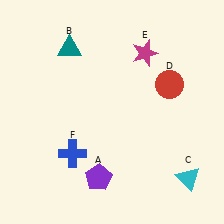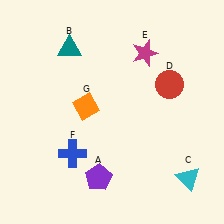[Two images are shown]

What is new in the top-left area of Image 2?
An orange diamond (G) was added in the top-left area of Image 2.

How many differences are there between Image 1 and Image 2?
There is 1 difference between the two images.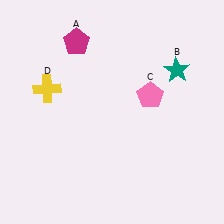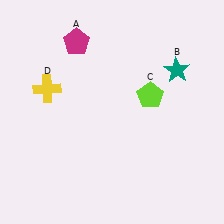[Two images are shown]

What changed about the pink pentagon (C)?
In Image 1, C is pink. In Image 2, it changed to lime.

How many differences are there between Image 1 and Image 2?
There is 1 difference between the two images.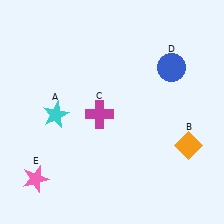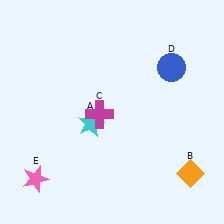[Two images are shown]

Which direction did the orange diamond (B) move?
The orange diamond (B) moved down.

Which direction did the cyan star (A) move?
The cyan star (A) moved right.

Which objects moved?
The objects that moved are: the cyan star (A), the orange diamond (B).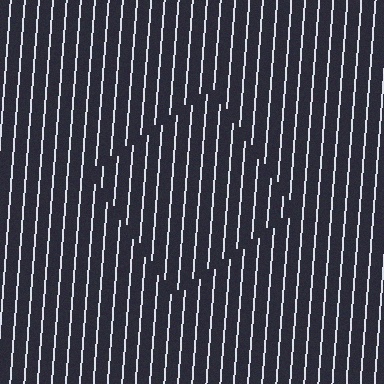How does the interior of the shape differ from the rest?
The interior of the shape contains the same grating, shifted by half a period — the contour is defined by the phase discontinuity where line-ends from the inner and outer gratings abut.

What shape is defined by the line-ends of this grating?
An illusory square. The interior of the shape contains the same grating, shifted by half a period — the contour is defined by the phase discontinuity where line-ends from the inner and outer gratings abut.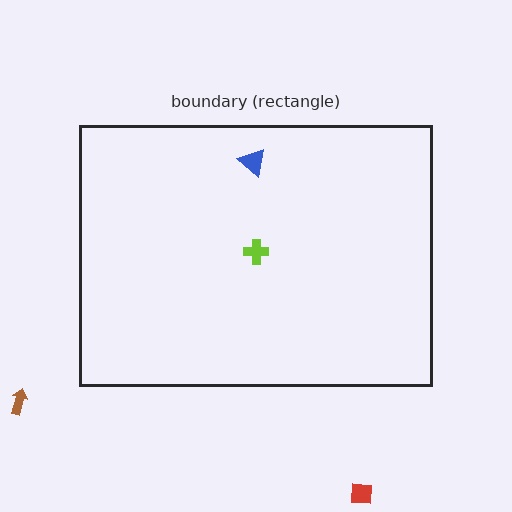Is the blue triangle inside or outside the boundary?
Inside.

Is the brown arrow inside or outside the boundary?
Outside.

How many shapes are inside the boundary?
2 inside, 2 outside.